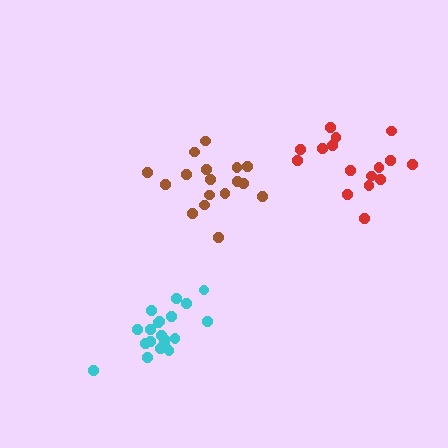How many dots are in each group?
Group 1: 16 dots, Group 2: 17 dots, Group 3: 20 dots (53 total).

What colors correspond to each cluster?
The clusters are colored: red, brown, cyan.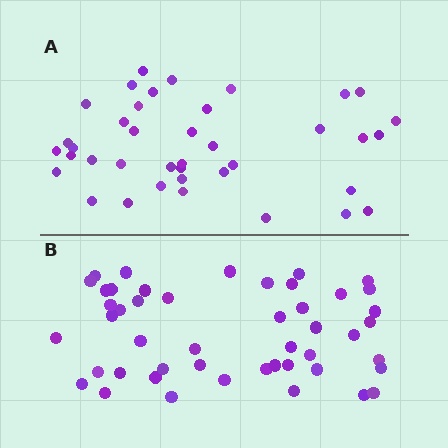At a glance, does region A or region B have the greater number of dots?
Region B (the bottom region) has more dots.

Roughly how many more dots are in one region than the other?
Region B has roughly 8 or so more dots than region A.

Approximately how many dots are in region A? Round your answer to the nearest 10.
About 40 dots. (The exact count is 39, which rounds to 40.)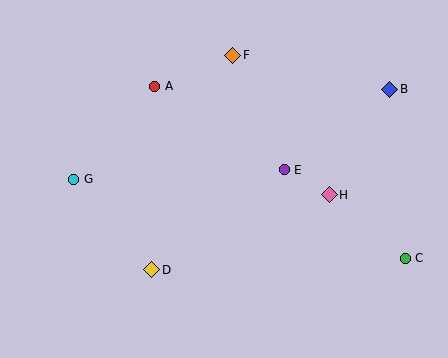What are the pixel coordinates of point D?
Point D is at (151, 270).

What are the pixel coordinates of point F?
Point F is at (233, 55).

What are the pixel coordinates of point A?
Point A is at (155, 86).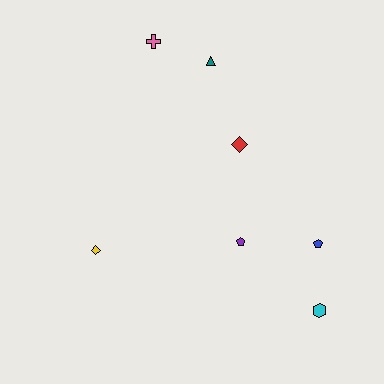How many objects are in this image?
There are 7 objects.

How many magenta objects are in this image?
There are no magenta objects.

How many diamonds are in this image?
There are 2 diamonds.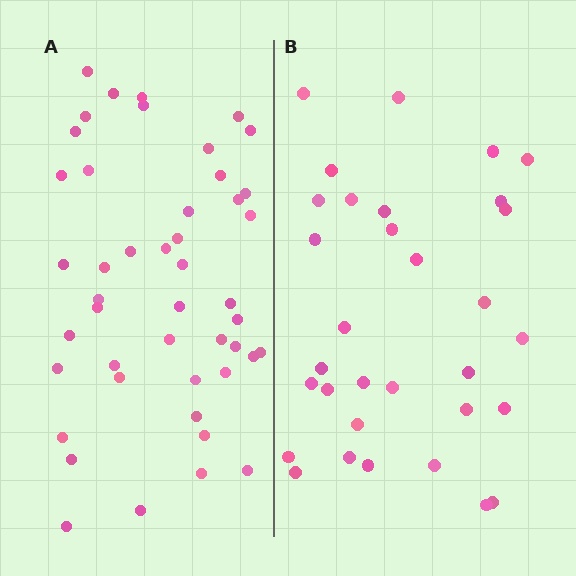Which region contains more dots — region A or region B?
Region A (the left region) has more dots.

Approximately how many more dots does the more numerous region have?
Region A has approximately 15 more dots than region B.